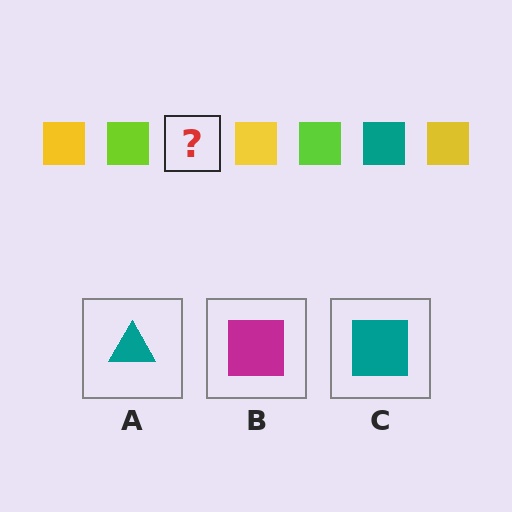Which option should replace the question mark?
Option C.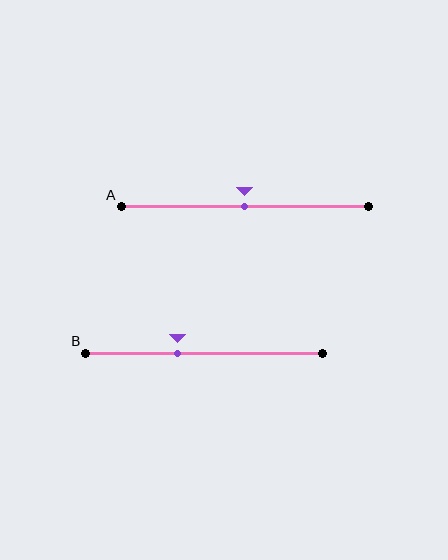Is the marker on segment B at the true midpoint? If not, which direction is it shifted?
No, the marker on segment B is shifted to the left by about 11% of the segment length.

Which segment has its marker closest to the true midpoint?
Segment A has its marker closest to the true midpoint.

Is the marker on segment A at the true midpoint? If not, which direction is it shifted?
Yes, the marker on segment A is at the true midpoint.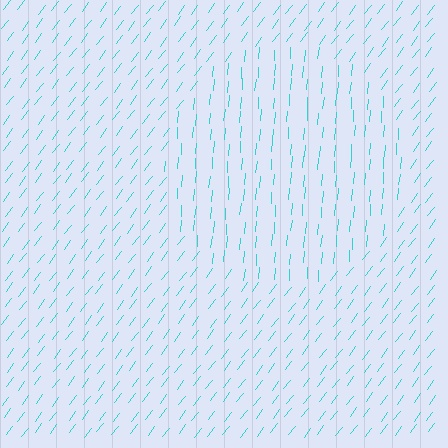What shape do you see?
I see a circle.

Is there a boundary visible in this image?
Yes, there is a texture boundary formed by a change in line orientation.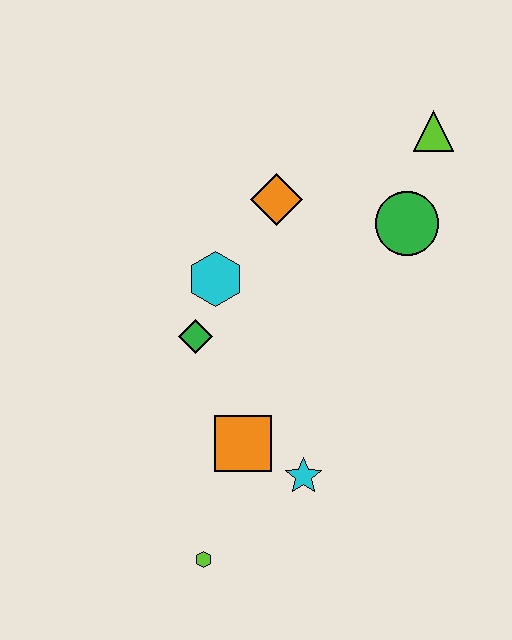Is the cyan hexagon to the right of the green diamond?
Yes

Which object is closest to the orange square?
The cyan star is closest to the orange square.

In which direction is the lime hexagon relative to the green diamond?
The lime hexagon is below the green diamond.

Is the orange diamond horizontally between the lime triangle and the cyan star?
No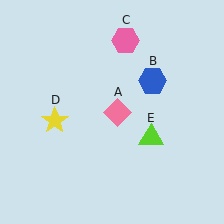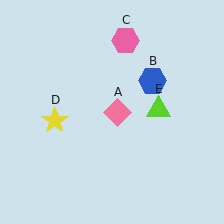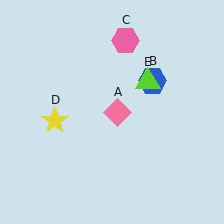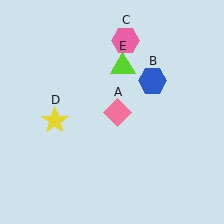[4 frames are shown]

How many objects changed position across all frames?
1 object changed position: lime triangle (object E).